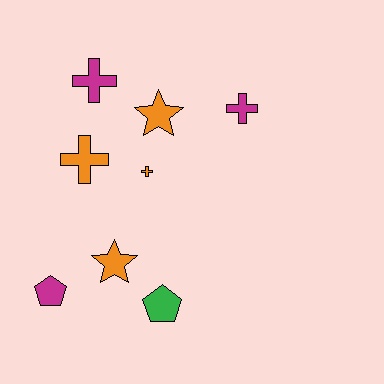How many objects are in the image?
There are 8 objects.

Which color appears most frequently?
Orange, with 4 objects.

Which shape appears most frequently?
Cross, with 4 objects.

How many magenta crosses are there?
There are 2 magenta crosses.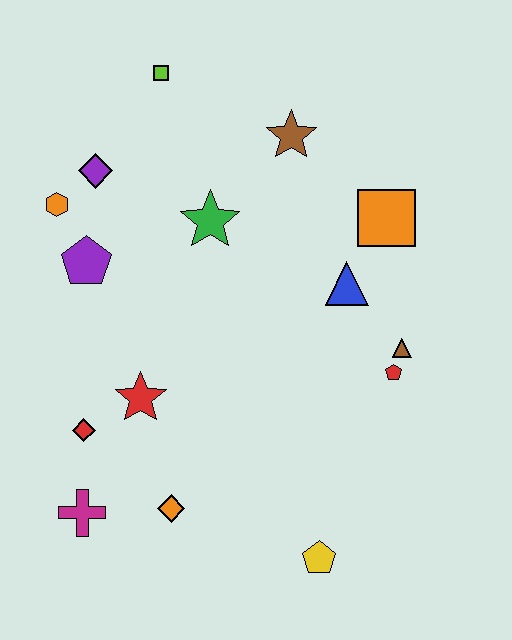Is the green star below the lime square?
Yes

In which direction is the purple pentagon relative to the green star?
The purple pentagon is to the left of the green star.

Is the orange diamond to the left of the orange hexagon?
No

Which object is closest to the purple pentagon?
The orange hexagon is closest to the purple pentagon.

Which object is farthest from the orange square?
The magenta cross is farthest from the orange square.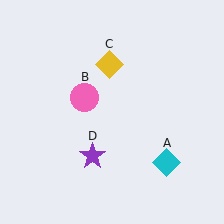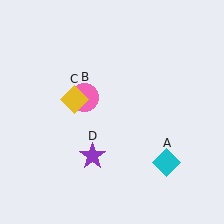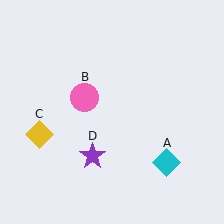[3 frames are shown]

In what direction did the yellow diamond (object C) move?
The yellow diamond (object C) moved down and to the left.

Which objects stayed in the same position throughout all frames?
Cyan diamond (object A) and pink circle (object B) and purple star (object D) remained stationary.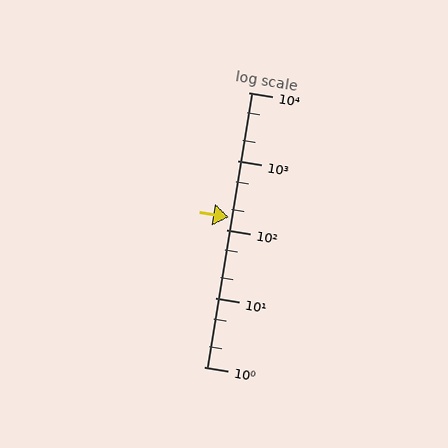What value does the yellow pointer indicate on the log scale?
The pointer indicates approximately 150.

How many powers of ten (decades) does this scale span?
The scale spans 4 decades, from 1 to 10000.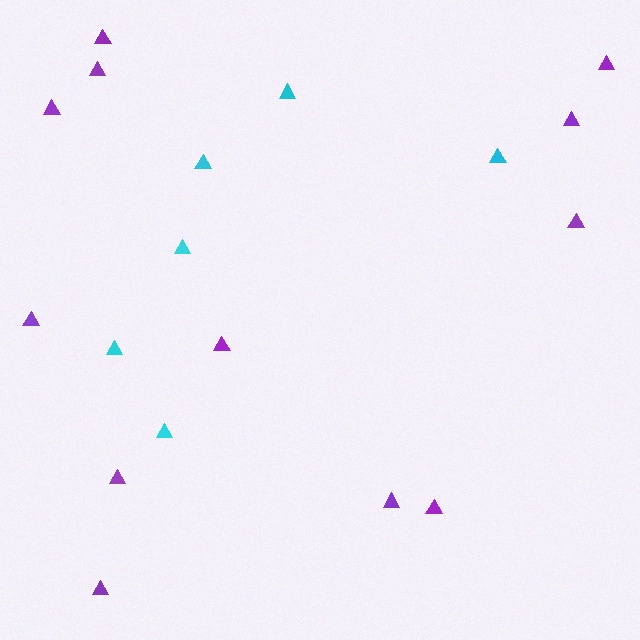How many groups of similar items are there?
There are 2 groups: one group of purple triangles (12) and one group of cyan triangles (6).